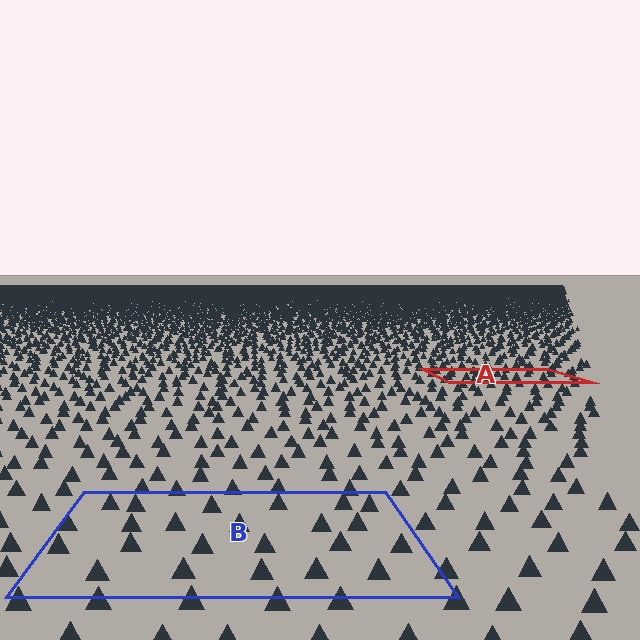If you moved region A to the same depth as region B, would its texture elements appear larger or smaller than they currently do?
They would appear larger. At a closer depth, the same texture elements are projected at a bigger on-screen size.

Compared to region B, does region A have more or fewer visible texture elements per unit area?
Region A has more texture elements per unit area — they are packed more densely because it is farther away.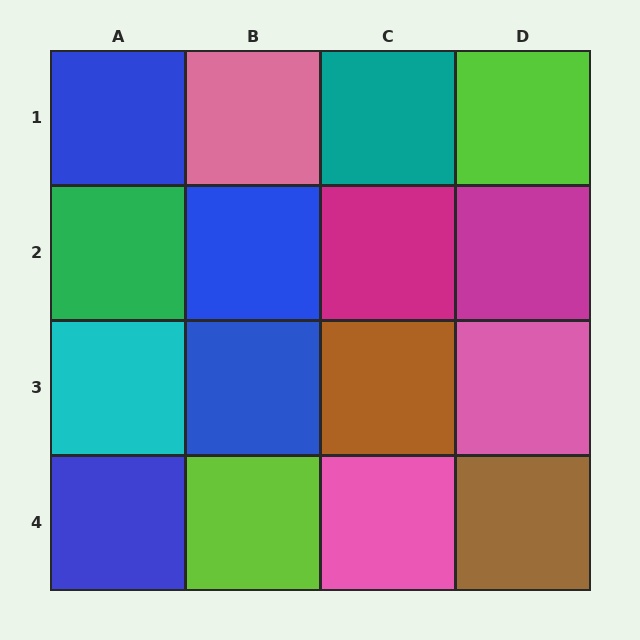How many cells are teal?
1 cell is teal.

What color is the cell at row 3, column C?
Brown.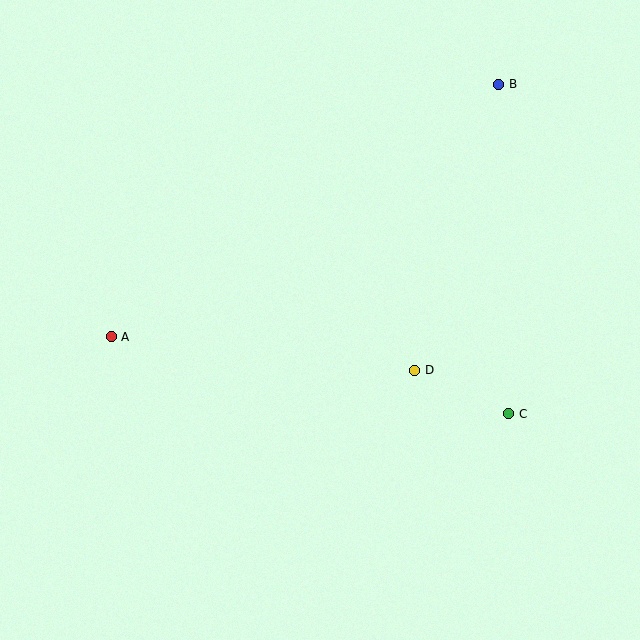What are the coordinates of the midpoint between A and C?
The midpoint between A and C is at (310, 375).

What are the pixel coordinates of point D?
Point D is at (415, 370).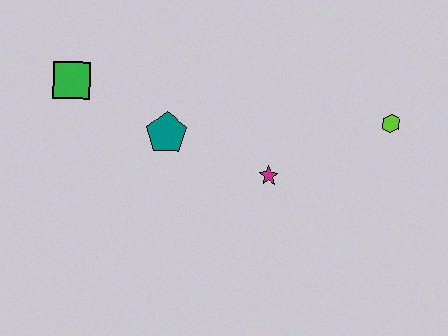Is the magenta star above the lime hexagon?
No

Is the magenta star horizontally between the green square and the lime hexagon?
Yes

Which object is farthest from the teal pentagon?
The lime hexagon is farthest from the teal pentagon.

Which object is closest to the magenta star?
The teal pentagon is closest to the magenta star.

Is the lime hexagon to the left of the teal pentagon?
No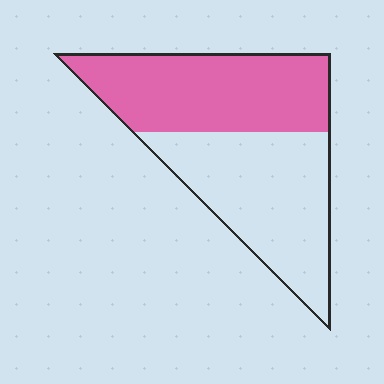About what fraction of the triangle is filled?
About one half (1/2).